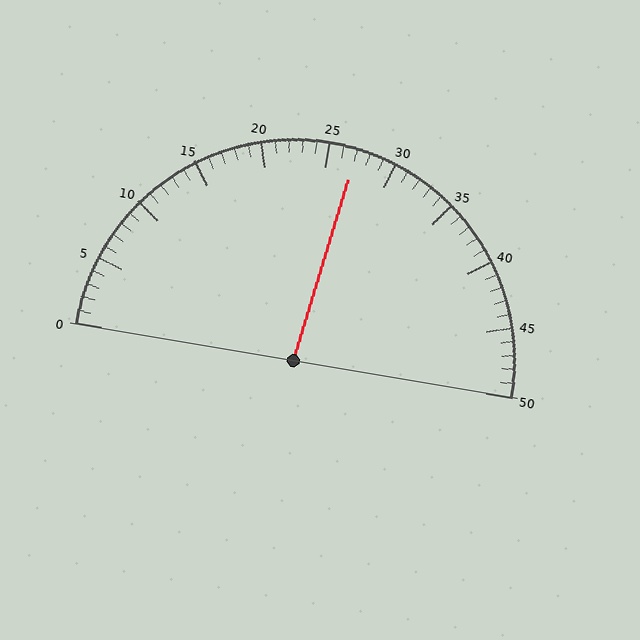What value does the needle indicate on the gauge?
The needle indicates approximately 27.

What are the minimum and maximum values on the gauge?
The gauge ranges from 0 to 50.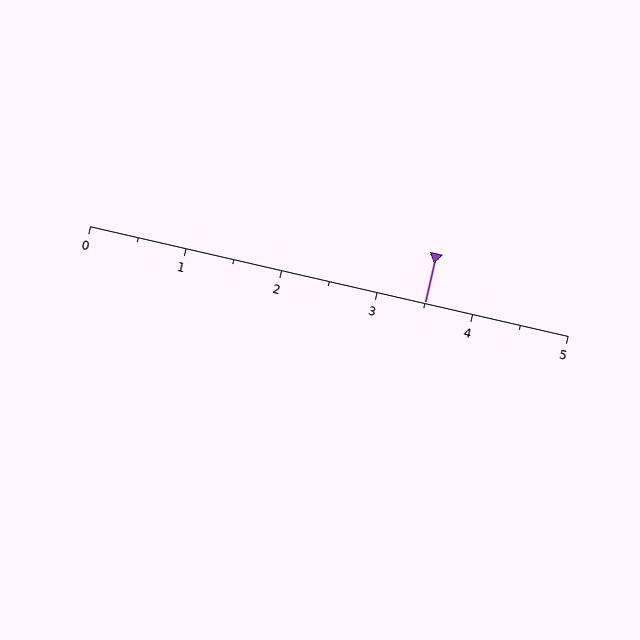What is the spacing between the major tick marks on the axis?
The major ticks are spaced 1 apart.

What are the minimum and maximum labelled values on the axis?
The axis runs from 0 to 5.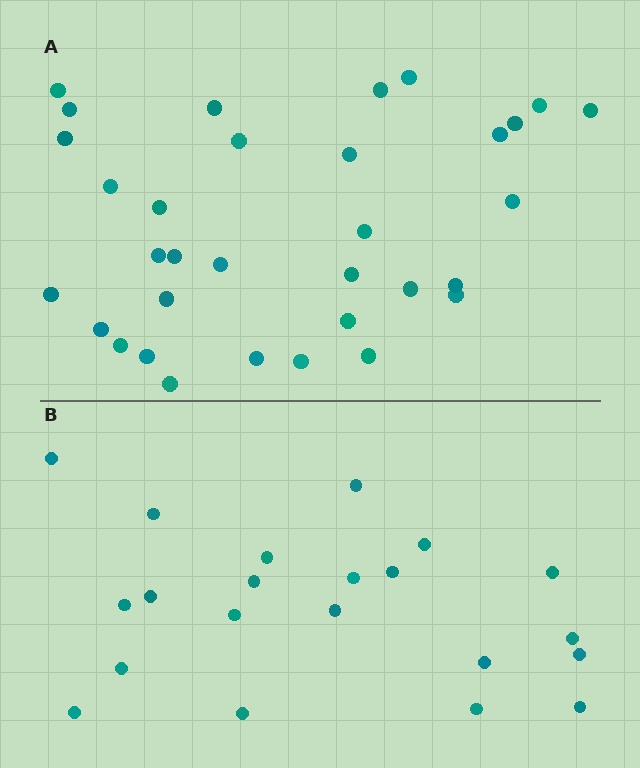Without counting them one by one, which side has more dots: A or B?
Region A (the top region) has more dots.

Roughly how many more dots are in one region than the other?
Region A has roughly 12 or so more dots than region B.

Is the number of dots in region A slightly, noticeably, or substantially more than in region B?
Region A has substantially more. The ratio is roughly 1.6 to 1.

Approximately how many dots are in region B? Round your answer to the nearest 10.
About 20 dots. (The exact count is 21, which rounds to 20.)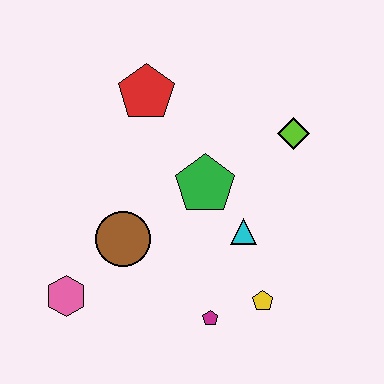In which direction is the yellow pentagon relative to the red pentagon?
The yellow pentagon is below the red pentagon.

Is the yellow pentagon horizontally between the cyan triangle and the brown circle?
No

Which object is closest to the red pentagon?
The green pentagon is closest to the red pentagon.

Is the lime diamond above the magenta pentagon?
Yes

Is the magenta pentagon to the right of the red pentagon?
Yes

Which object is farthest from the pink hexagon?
The lime diamond is farthest from the pink hexagon.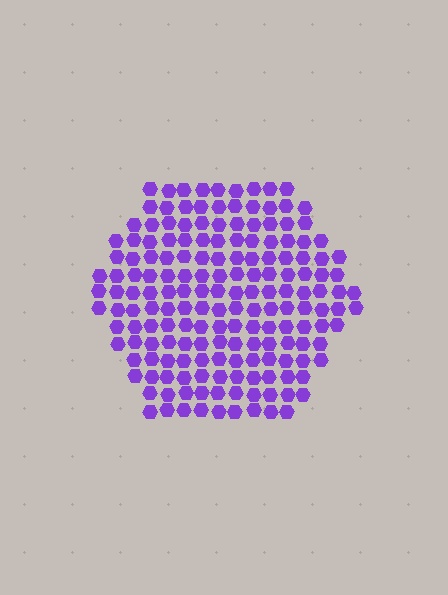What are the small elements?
The small elements are hexagons.